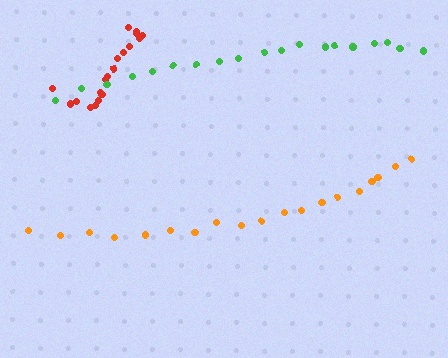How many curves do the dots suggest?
There are 3 distinct paths.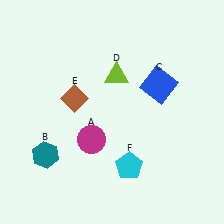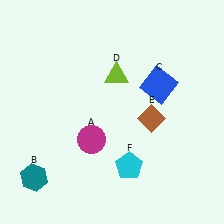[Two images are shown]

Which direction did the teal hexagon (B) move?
The teal hexagon (B) moved down.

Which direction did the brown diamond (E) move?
The brown diamond (E) moved right.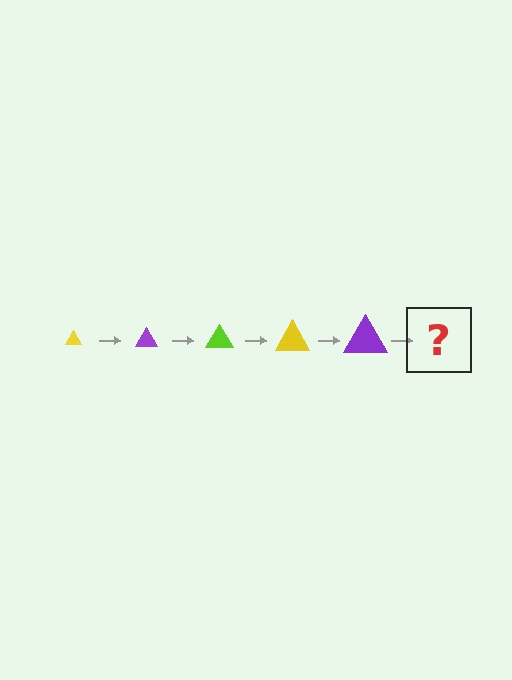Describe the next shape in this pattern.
It should be a lime triangle, larger than the previous one.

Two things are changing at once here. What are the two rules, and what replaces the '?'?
The two rules are that the triangle grows larger each step and the color cycles through yellow, purple, and lime. The '?' should be a lime triangle, larger than the previous one.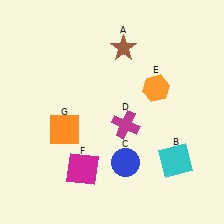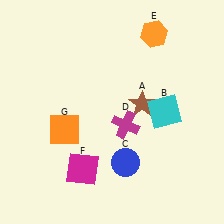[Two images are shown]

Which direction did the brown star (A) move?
The brown star (A) moved down.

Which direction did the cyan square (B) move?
The cyan square (B) moved up.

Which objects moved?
The objects that moved are: the brown star (A), the cyan square (B), the orange hexagon (E).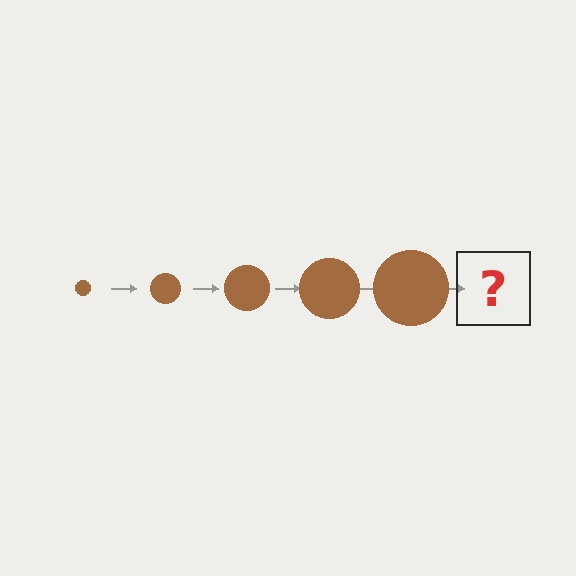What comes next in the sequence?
The next element should be a brown circle, larger than the previous one.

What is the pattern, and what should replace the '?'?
The pattern is that the circle gets progressively larger each step. The '?' should be a brown circle, larger than the previous one.